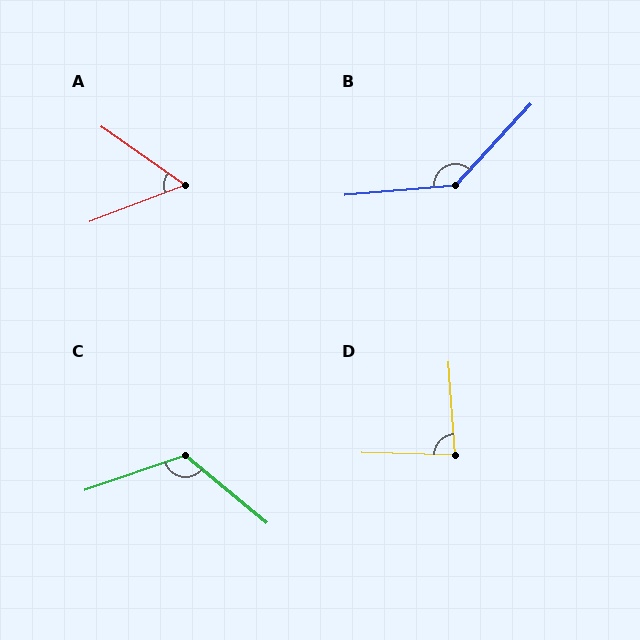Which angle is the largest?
B, at approximately 138 degrees.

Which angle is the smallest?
A, at approximately 56 degrees.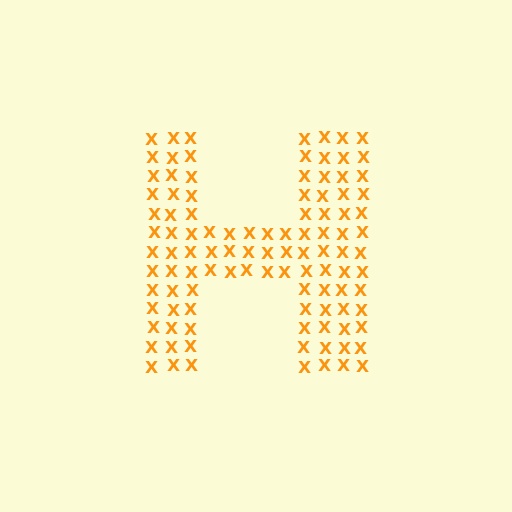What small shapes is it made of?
It is made of small letter X's.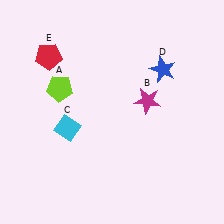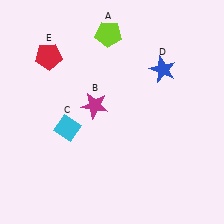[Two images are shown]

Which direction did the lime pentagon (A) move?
The lime pentagon (A) moved up.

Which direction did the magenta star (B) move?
The magenta star (B) moved left.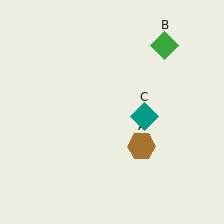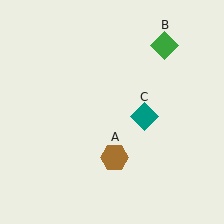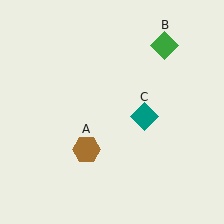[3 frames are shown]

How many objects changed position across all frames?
1 object changed position: brown hexagon (object A).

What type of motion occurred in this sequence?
The brown hexagon (object A) rotated clockwise around the center of the scene.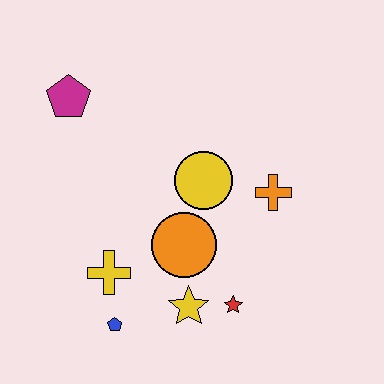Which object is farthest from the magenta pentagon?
The red star is farthest from the magenta pentagon.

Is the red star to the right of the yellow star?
Yes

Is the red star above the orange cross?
No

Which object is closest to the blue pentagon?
The yellow cross is closest to the blue pentagon.